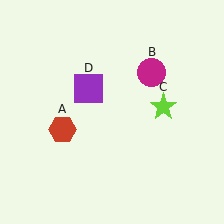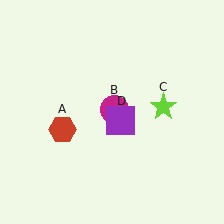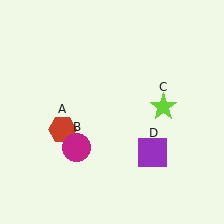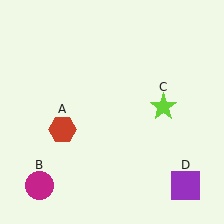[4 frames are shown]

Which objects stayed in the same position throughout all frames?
Red hexagon (object A) and lime star (object C) remained stationary.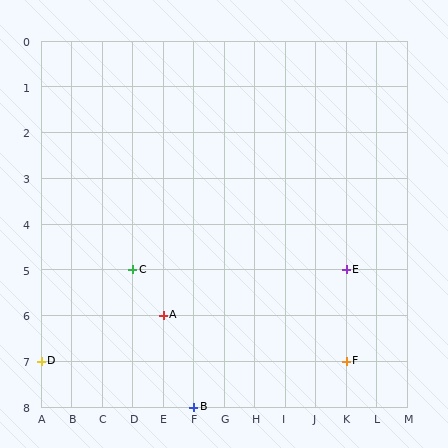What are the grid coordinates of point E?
Point E is at grid coordinates (K, 5).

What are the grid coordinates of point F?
Point F is at grid coordinates (K, 7).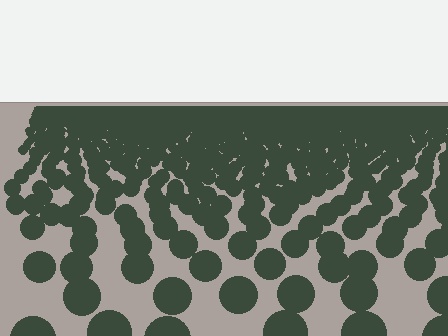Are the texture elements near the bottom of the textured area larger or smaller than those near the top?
Larger. Near the bottom, elements are closer to the viewer and appear at a bigger on-screen size.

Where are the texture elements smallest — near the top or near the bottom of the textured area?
Near the top.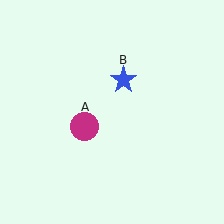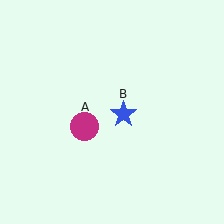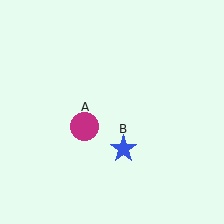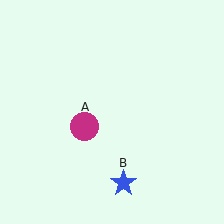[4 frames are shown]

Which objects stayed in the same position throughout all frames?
Magenta circle (object A) remained stationary.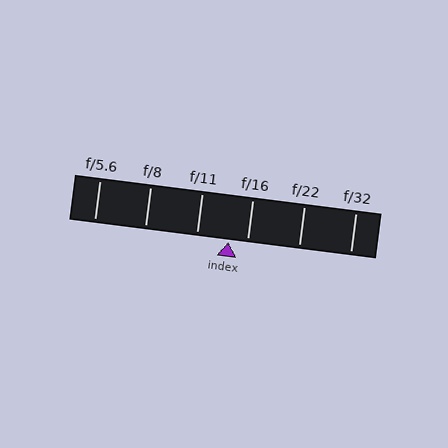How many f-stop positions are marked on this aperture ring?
There are 6 f-stop positions marked.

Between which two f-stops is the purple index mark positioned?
The index mark is between f/11 and f/16.